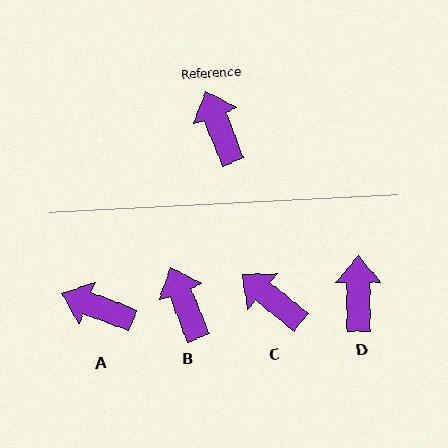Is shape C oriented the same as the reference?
No, it is off by about 30 degrees.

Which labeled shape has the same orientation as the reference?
B.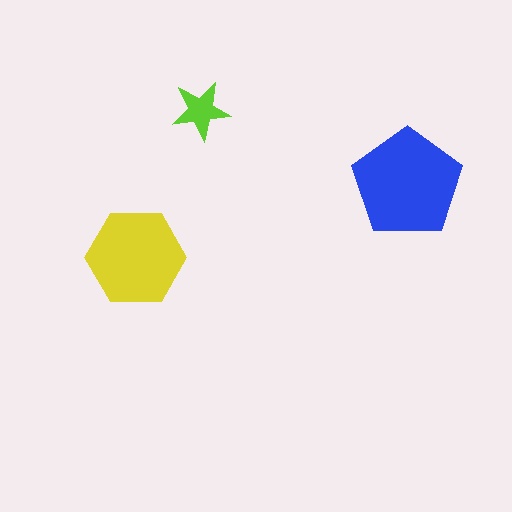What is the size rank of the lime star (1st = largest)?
3rd.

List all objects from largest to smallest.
The blue pentagon, the yellow hexagon, the lime star.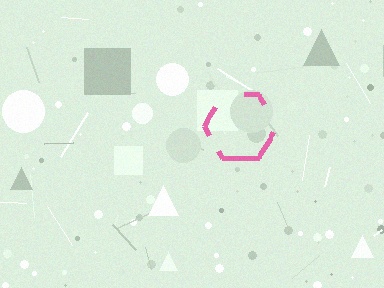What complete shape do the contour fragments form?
The contour fragments form a hexagon.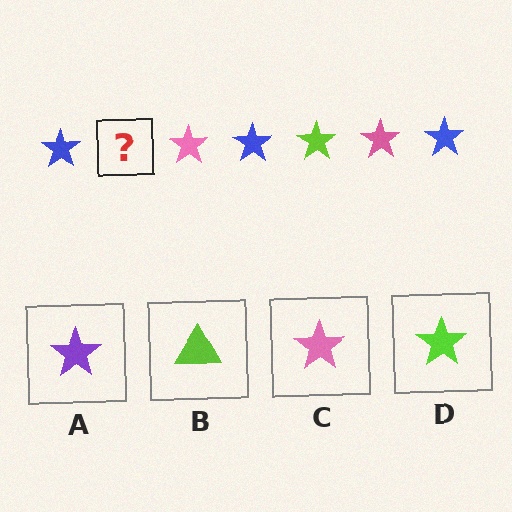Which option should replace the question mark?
Option D.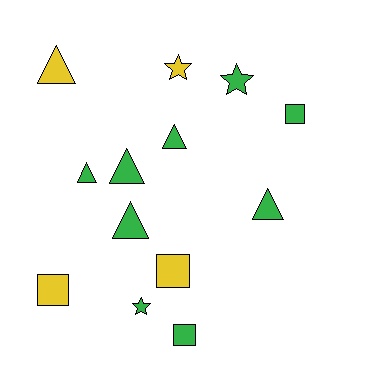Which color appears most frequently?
Green, with 9 objects.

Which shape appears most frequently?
Triangle, with 6 objects.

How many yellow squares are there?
There are 2 yellow squares.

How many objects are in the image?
There are 13 objects.